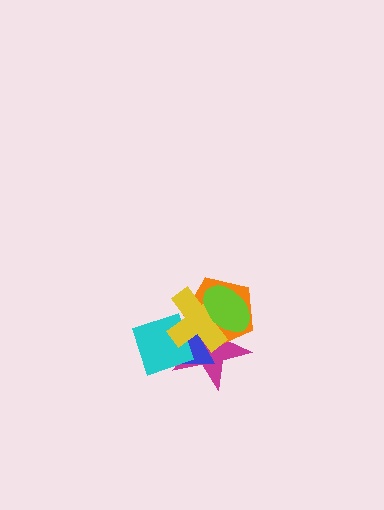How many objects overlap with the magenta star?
5 objects overlap with the magenta star.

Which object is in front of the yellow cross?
The lime ellipse is in front of the yellow cross.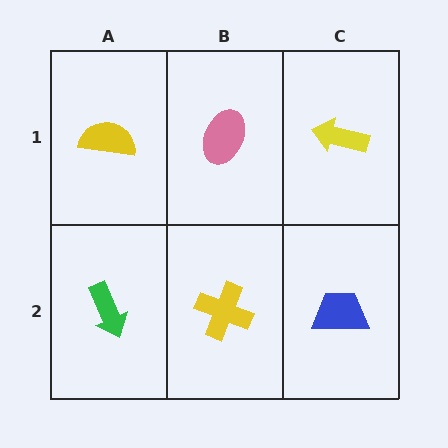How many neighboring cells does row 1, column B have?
3.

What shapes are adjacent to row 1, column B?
A yellow cross (row 2, column B), a yellow semicircle (row 1, column A), a yellow arrow (row 1, column C).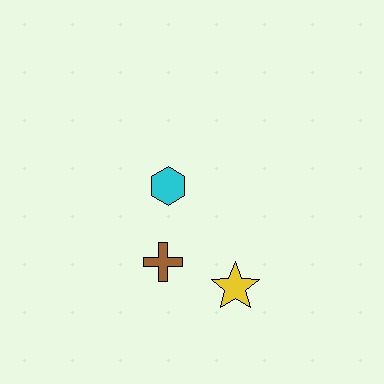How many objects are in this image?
There are 3 objects.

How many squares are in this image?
There are no squares.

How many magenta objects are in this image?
There are no magenta objects.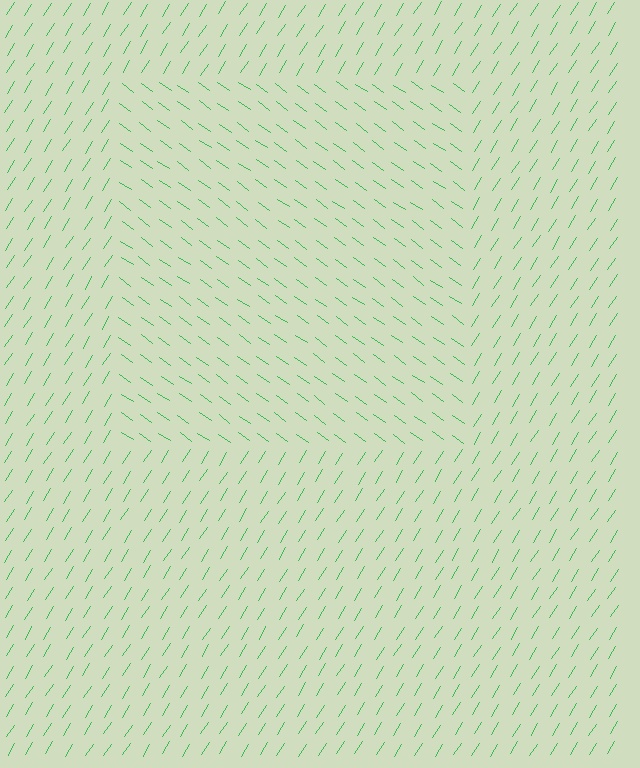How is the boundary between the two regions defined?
The boundary is defined purely by a change in line orientation (approximately 87 degrees difference). All lines are the same color and thickness.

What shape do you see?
I see a rectangle.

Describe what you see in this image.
The image is filled with small green line segments. A rectangle region in the image has lines oriented differently from the surrounding lines, creating a visible texture boundary.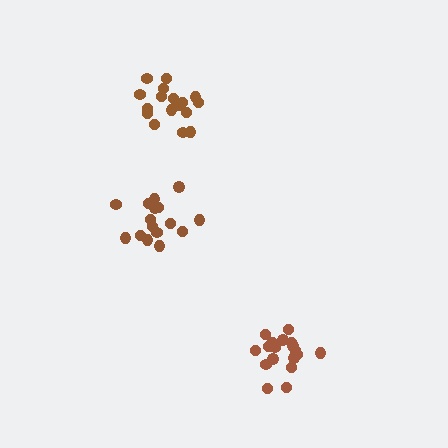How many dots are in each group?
Group 1: 17 dots, Group 2: 18 dots, Group 3: 17 dots (52 total).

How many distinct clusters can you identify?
There are 3 distinct clusters.